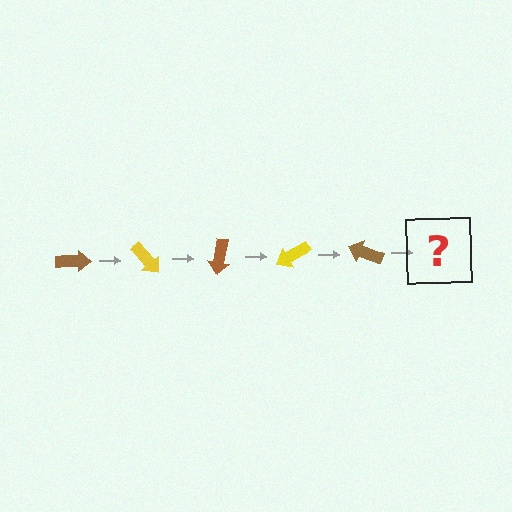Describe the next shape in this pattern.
It should be a yellow arrow, rotated 250 degrees from the start.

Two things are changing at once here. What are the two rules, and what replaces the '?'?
The two rules are that it rotates 50 degrees each step and the color cycles through brown and yellow. The '?' should be a yellow arrow, rotated 250 degrees from the start.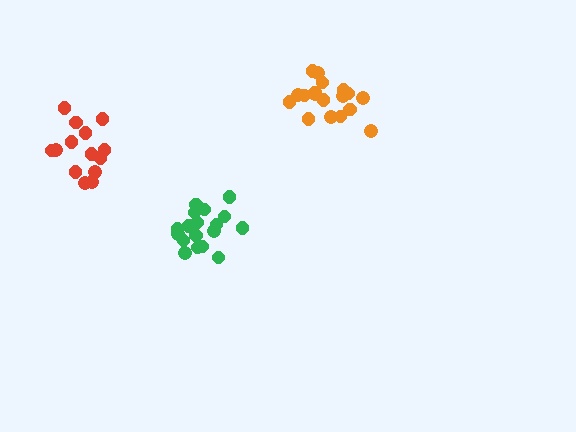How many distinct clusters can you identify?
There are 3 distinct clusters.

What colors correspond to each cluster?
The clusters are colored: orange, green, red.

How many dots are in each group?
Group 1: 19 dots, Group 2: 19 dots, Group 3: 14 dots (52 total).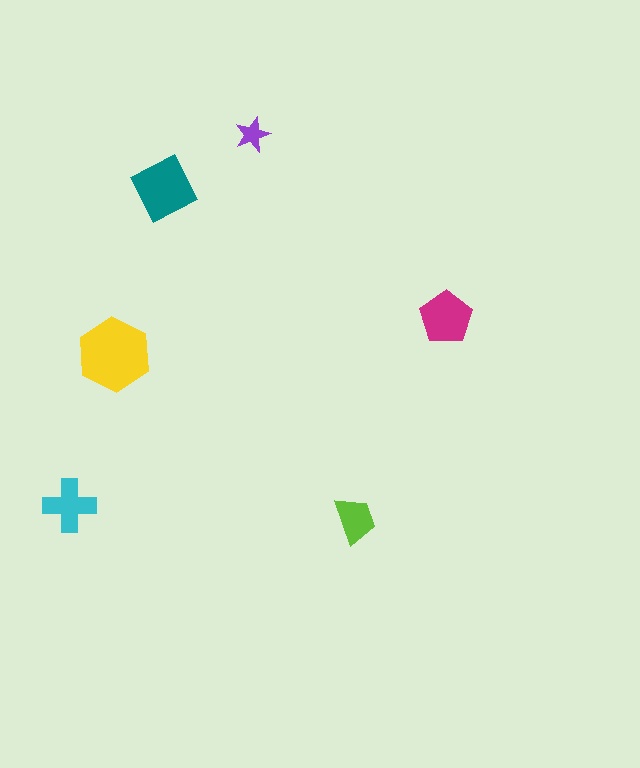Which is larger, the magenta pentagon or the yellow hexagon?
The yellow hexagon.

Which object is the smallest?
The purple star.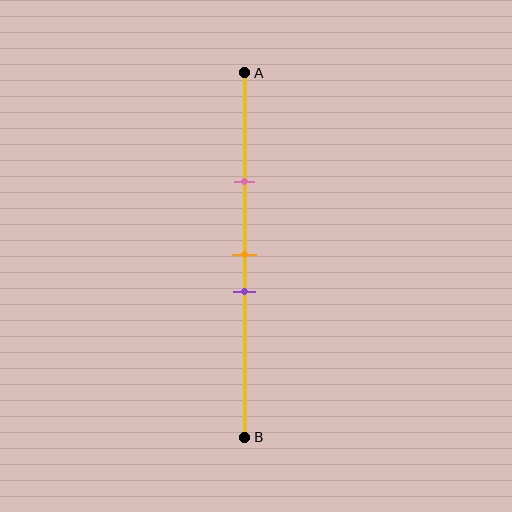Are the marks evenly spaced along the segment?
No, the marks are not evenly spaced.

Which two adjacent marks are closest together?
The orange and purple marks are the closest adjacent pair.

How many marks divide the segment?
There are 3 marks dividing the segment.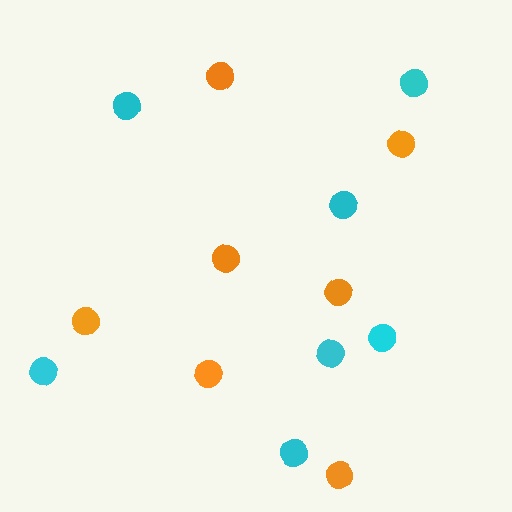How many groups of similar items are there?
There are 2 groups: one group of cyan circles (7) and one group of orange circles (7).